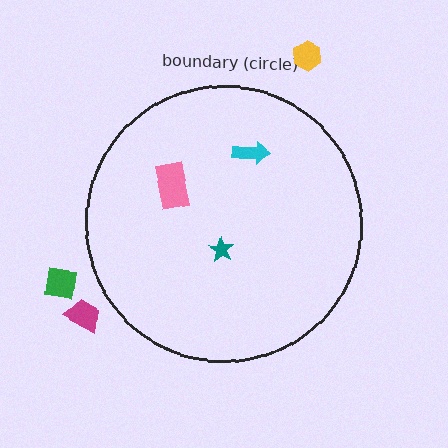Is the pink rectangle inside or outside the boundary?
Inside.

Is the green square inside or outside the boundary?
Outside.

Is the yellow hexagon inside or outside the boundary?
Outside.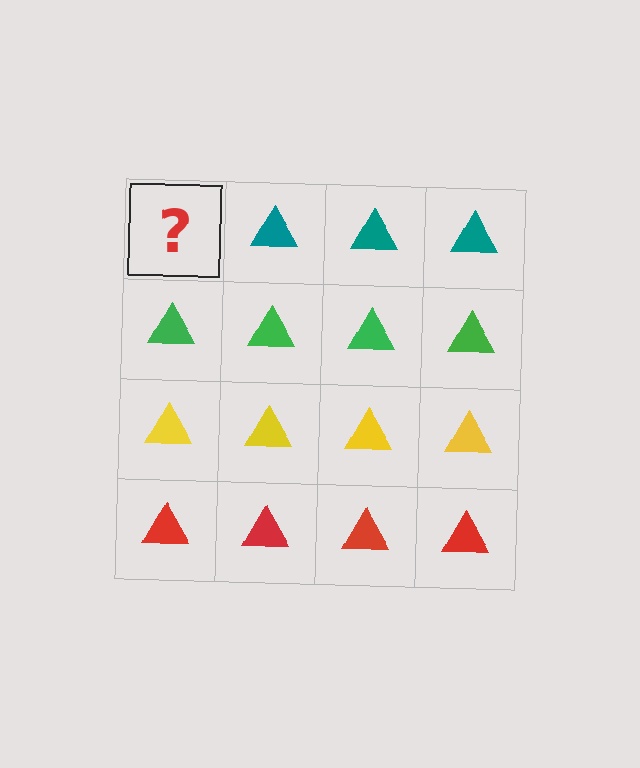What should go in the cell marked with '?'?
The missing cell should contain a teal triangle.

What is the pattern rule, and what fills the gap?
The rule is that each row has a consistent color. The gap should be filled with a teal triangle.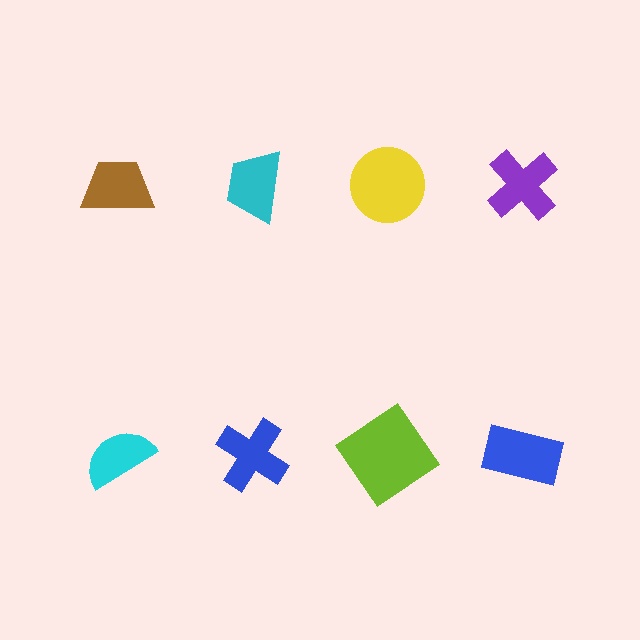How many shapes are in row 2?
4 shapes.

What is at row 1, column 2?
A cyan trapezoid.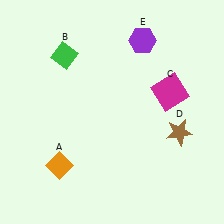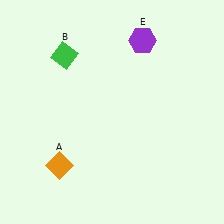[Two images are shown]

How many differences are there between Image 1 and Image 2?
There are 2 differences between the two images.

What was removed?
The brown star (D), the magenta square (C) were removed in Image 2.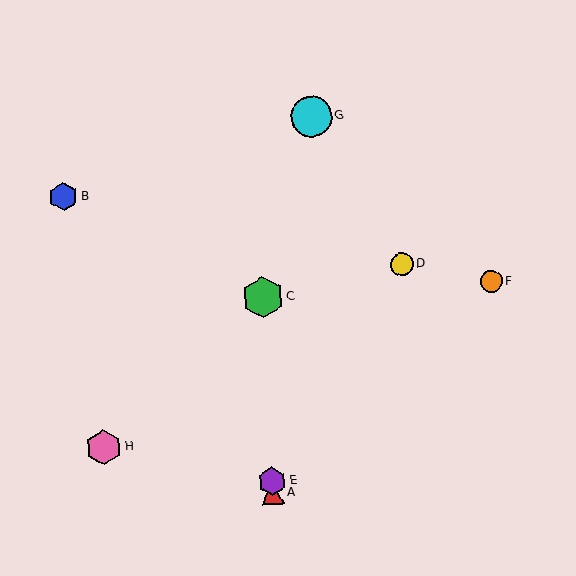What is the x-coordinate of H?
Object H is at x≈104.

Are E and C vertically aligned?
Yes, both are at x≈272.